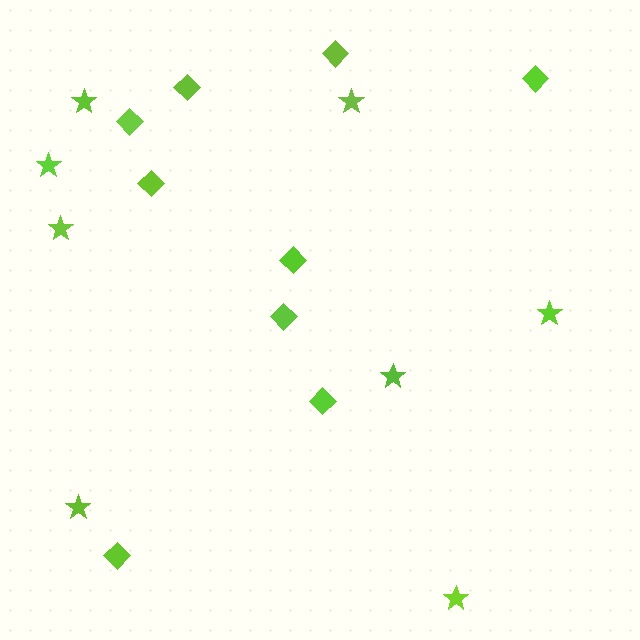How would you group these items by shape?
There are 2 groups: one group of stars (8) and one group of diamonds (9).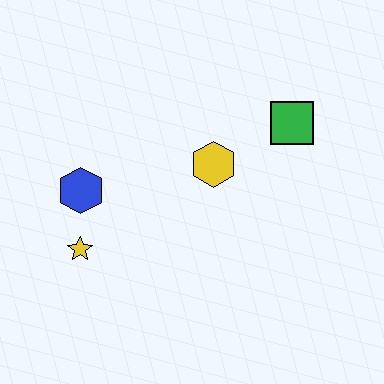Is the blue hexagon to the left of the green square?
Yes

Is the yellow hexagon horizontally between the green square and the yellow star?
Yes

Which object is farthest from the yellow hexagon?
The yellow star is farthest from the yellow hexagon.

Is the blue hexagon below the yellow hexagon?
Yes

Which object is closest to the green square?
The yellow hexagon is closest to the green square.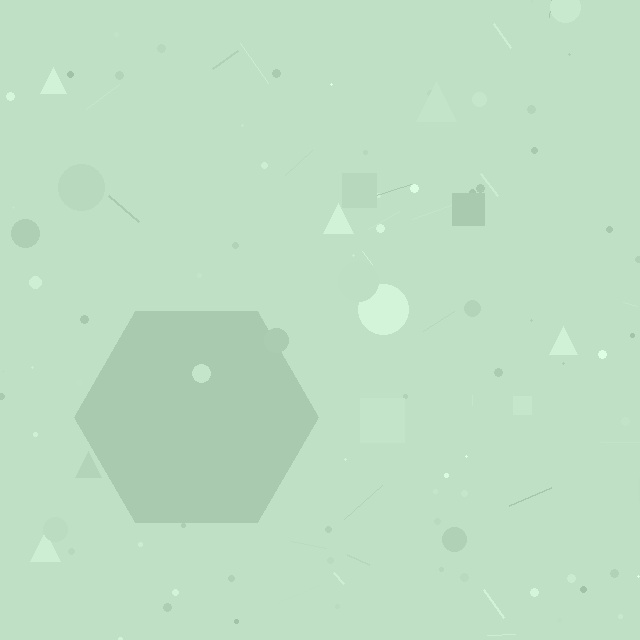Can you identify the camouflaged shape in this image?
The camouflaged shape is a hexagon.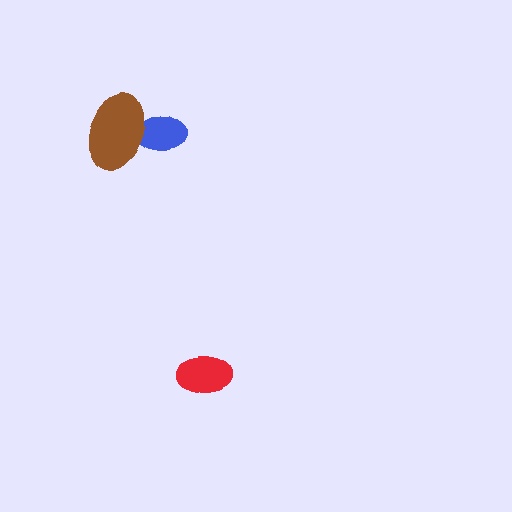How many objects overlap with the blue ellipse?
1 object overlaps with the blue ellipse.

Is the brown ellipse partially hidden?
No, no other shape covers it.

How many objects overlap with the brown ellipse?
1 object overlaps with the brown ellipse.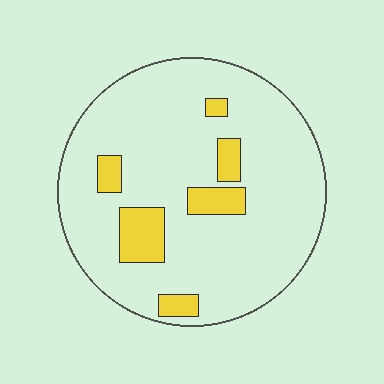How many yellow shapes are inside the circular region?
6.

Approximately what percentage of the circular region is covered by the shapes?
Approximately 15%.